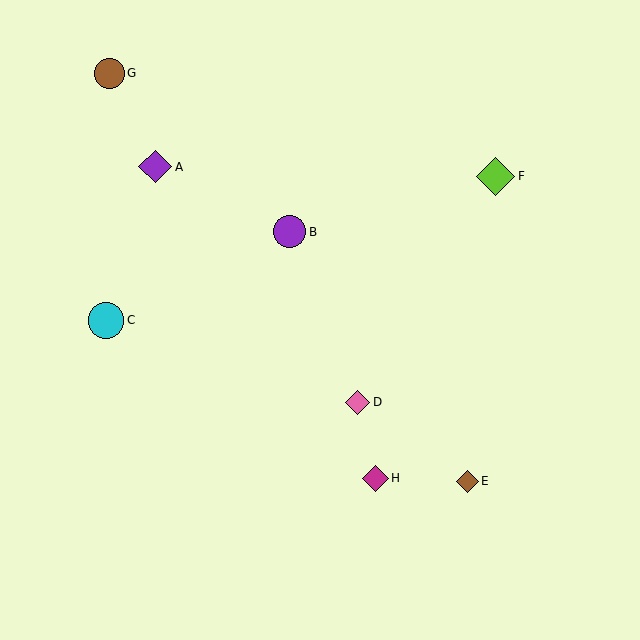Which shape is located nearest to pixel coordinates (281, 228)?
The purple circle (labeled B) at (290, 232) is nearest to that location.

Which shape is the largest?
The lime diamond (labeled F) is the largest.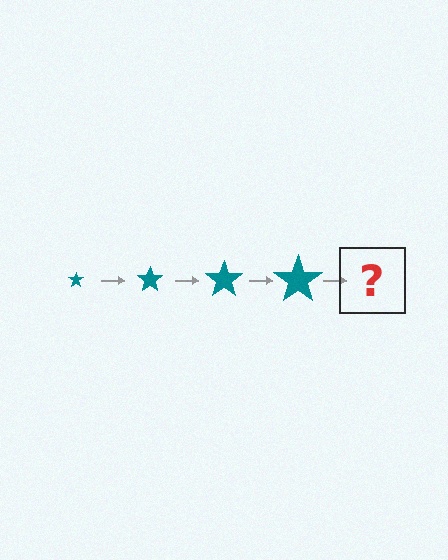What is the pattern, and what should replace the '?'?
The pattern is that the star gets progressively larger each step. The '?' should be a teal star, larger than the previous one.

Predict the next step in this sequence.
The next step is a teal star, larger than the previous one.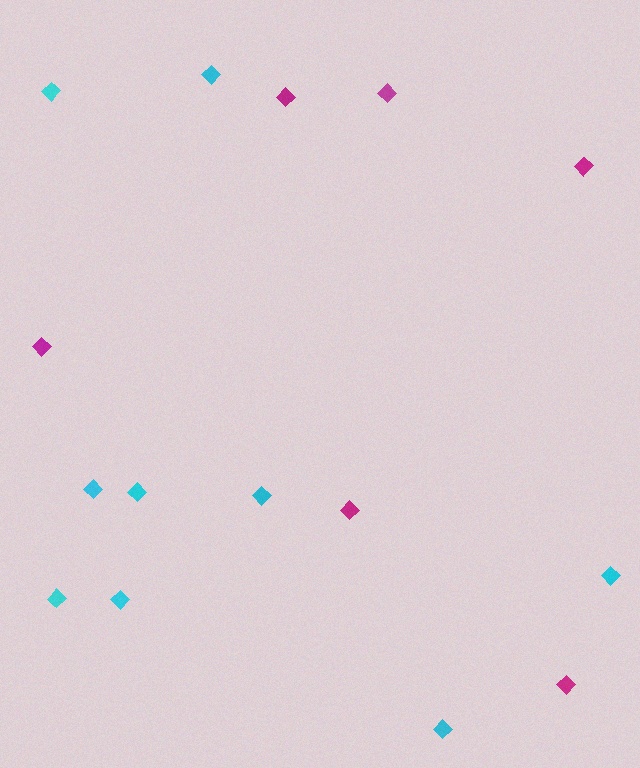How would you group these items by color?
There are 2 groups: one group of cyan diamonds (9) and one group of magenta diamonds (6).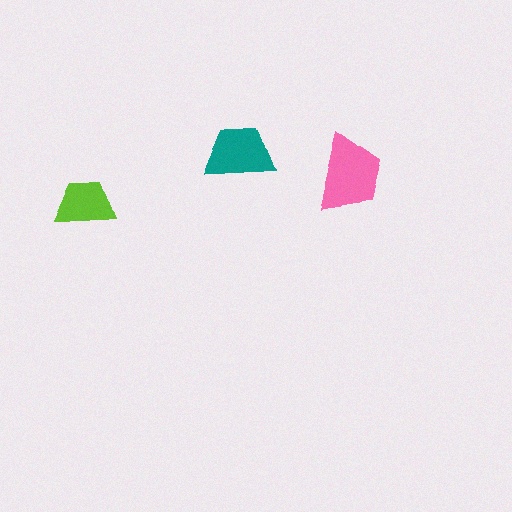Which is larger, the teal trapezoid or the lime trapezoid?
The teal one.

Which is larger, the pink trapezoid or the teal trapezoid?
The pink one.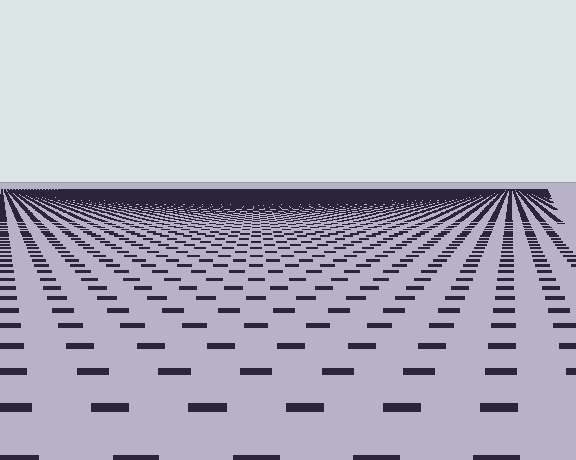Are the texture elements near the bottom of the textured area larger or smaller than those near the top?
Larger. Near the bottom, elements are closer to the viewer and appear at a bigger on-screen size.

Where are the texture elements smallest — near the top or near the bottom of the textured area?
Near the top.